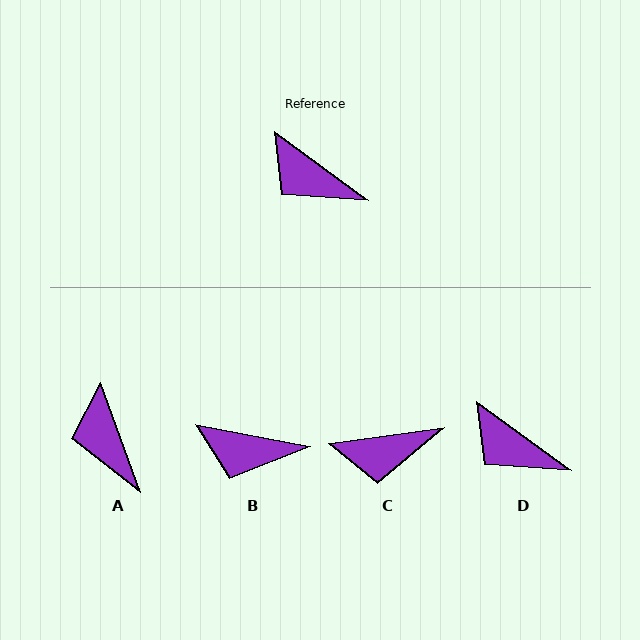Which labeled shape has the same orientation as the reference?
D.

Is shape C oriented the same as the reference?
No, it is off by about 44 degrees.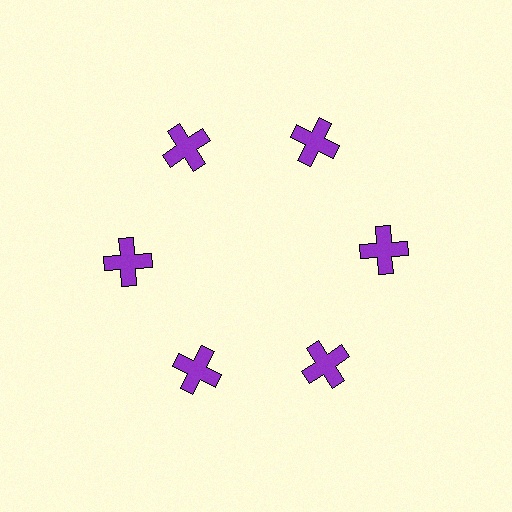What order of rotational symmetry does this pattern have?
This pattern has 6-fold rotational symmetry.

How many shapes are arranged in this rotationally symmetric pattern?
There are 6 shapes, arranged in 6 groups of 1.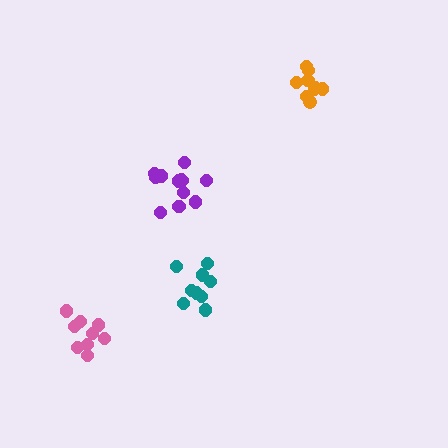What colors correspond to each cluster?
The clusters are colored: teal, purple, orange, pink.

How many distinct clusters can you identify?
There are 4 distinct clusters.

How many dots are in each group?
Group 1: 9 dots, Group 2: 13 dots, Group 3: 9 dots, Group 4: 9 dots (40 total).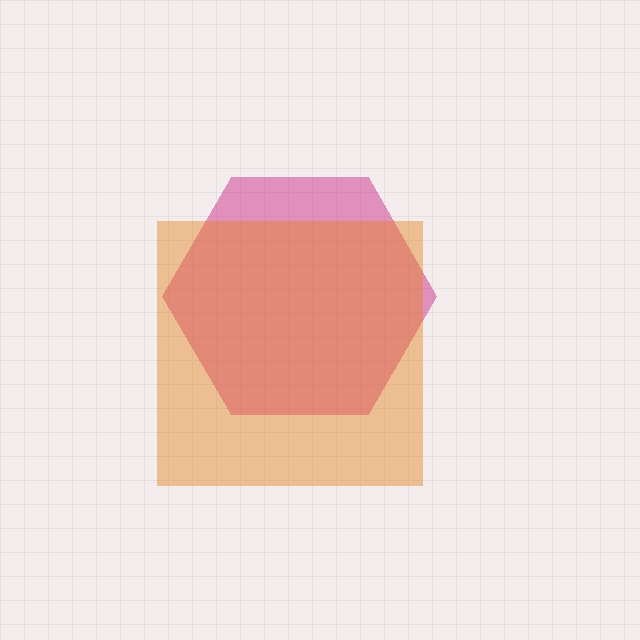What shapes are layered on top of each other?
The layered shapes are: a magenta hexagon, an orange square.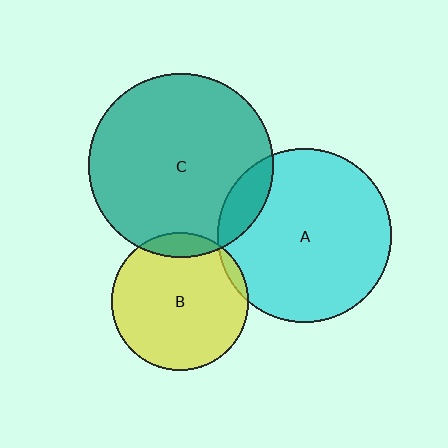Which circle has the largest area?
Circle C (teal).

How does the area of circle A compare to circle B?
Approximately 1.6 times.